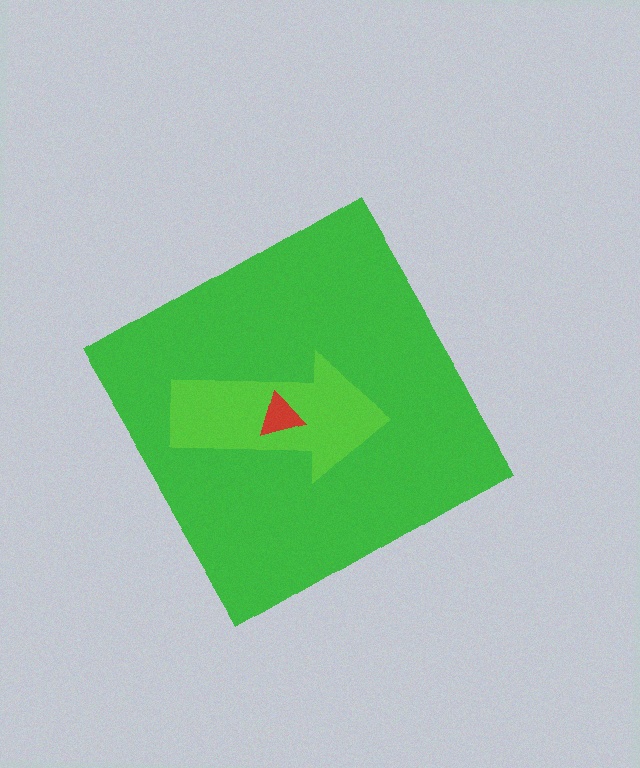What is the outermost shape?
The green diamond.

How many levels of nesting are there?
3.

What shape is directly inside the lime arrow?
The red triangle.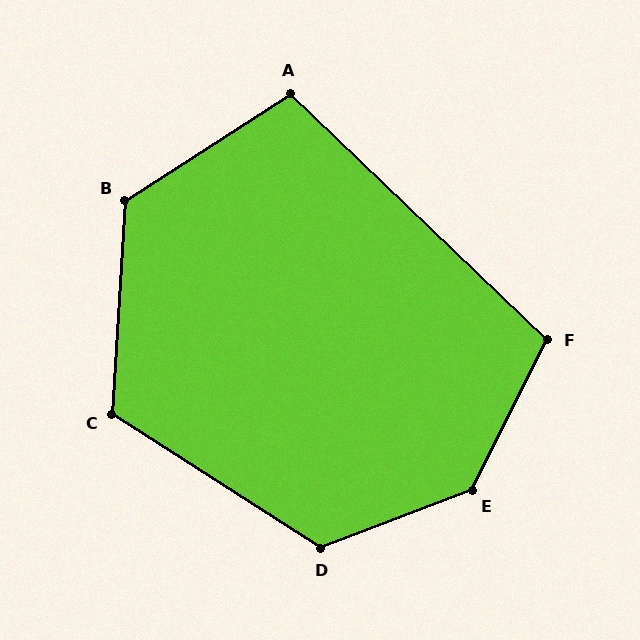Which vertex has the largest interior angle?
E, at approximately 137 degrees.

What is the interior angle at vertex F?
Approximately 107 degrees (obtuse).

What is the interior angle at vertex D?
Approximately 126 degrees (obtuse).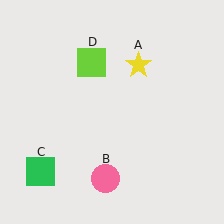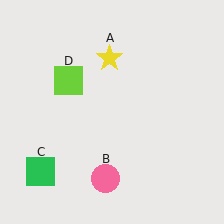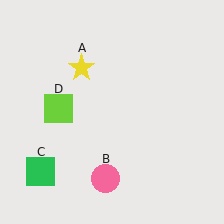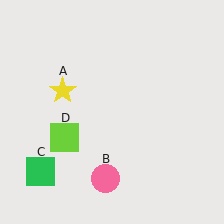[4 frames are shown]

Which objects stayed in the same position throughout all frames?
Pink circle (object B) and green square (object C) remained stationary.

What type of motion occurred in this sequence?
The yellow star (object A), lime square (object D) rotated counterclockwise around the center of the scene.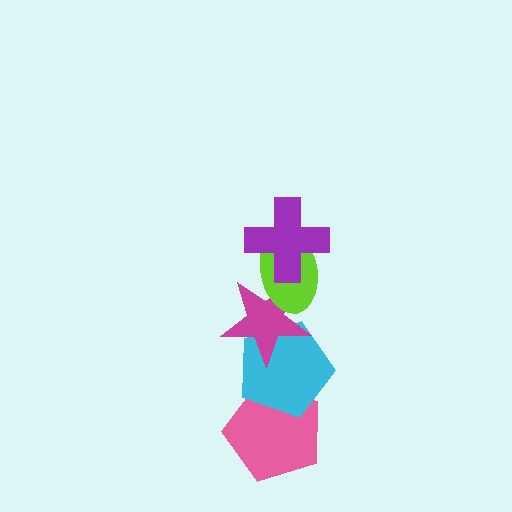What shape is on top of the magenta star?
The lime ellipse is on top of the magenta star.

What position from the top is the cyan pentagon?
The cyan pentagon is 4th from the top.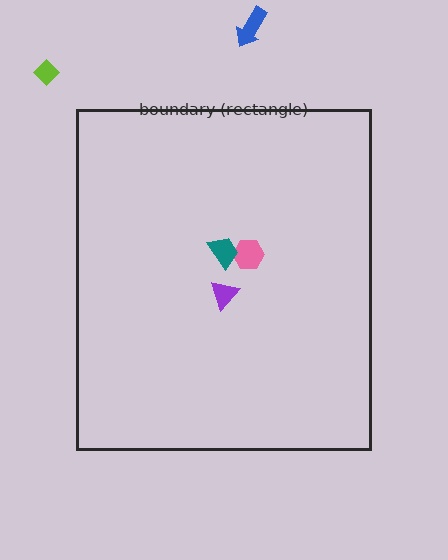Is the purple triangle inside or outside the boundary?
Inside.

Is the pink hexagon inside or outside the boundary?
Inside.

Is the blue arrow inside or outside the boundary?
Outside.